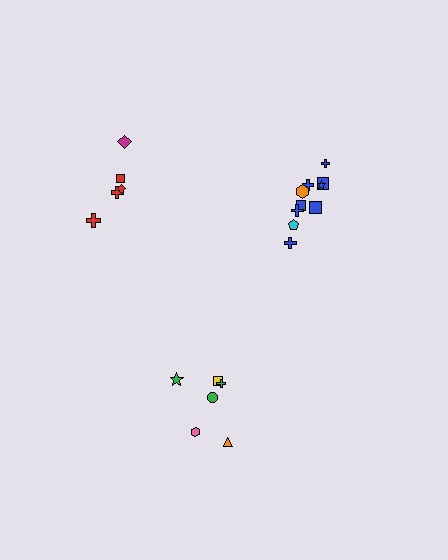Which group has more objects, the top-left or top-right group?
The top-right group.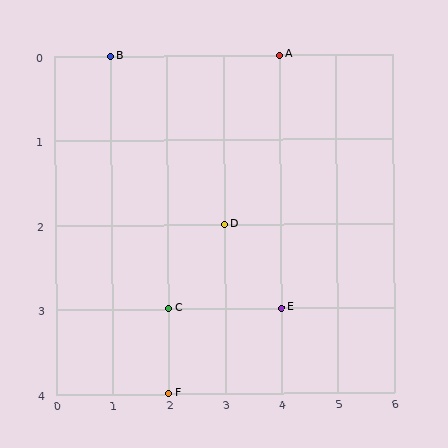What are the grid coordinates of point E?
Point E is at grid coordinates (4, 3).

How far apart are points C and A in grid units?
Points C and A are 2 columns and 3 rows apart (about 3.6 grid units diagonally).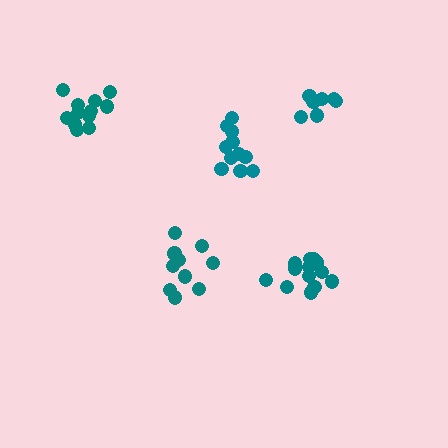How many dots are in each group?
Group 1: 13 dots, Group 2: 10 dots, Group 3: 7 dots, Group 4: 11 dots, Group 5: 12 dots (53 total).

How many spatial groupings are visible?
There are 5 spatial groupings.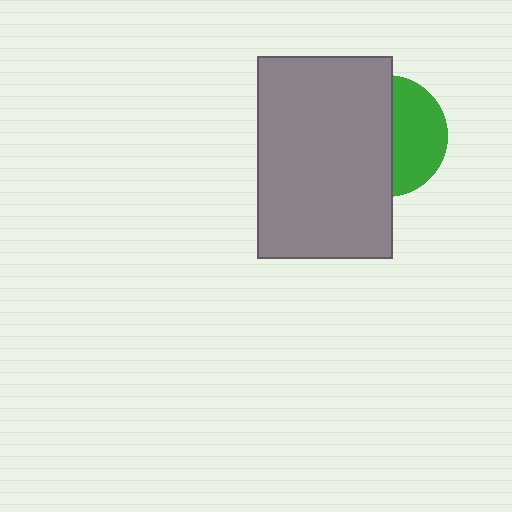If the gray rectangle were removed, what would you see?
You would see the complete green circle.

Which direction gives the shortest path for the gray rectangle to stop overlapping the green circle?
Moving left gives the shortest separation.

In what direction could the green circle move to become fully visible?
The green circle could move right. That would shift it out from behind the gray rectangle entirely.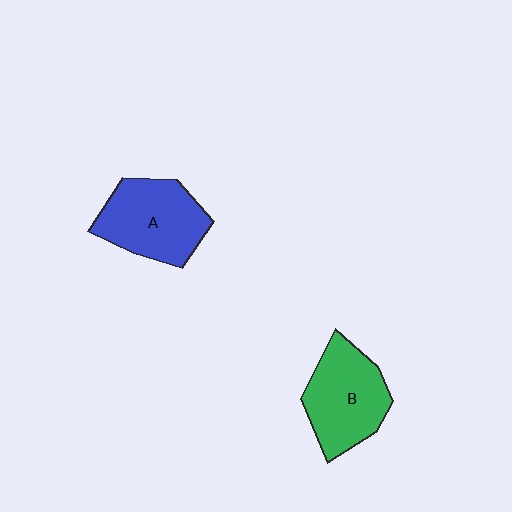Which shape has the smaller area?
Shape B (green).